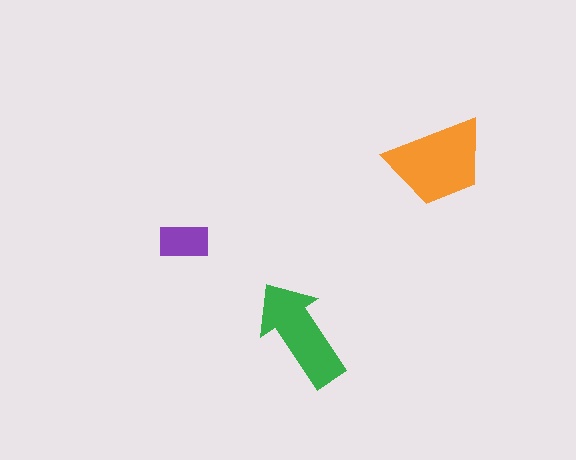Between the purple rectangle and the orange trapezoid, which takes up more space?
The orange trapezoid.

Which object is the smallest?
The purple rectangle.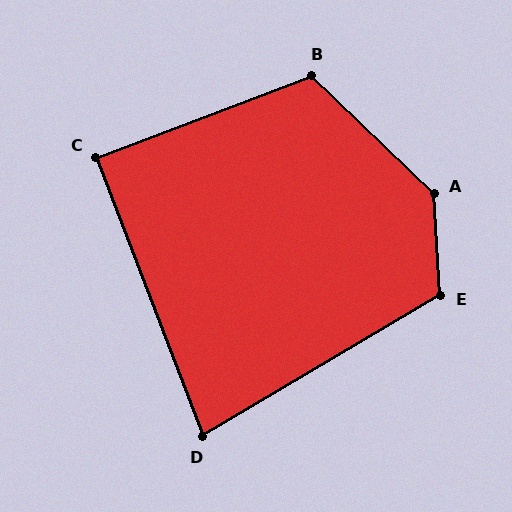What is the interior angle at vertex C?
Approximately 90 degrees (approximately right).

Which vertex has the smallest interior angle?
D, at approximately 80 degrees.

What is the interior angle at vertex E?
Approximately 117 degrees (obtuse).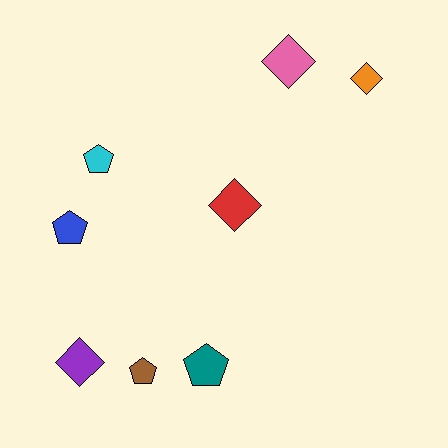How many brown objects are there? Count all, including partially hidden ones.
There is 1 brown object.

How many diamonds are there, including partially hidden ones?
There are 4 diamonds.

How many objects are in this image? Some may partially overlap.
There are 8 objects.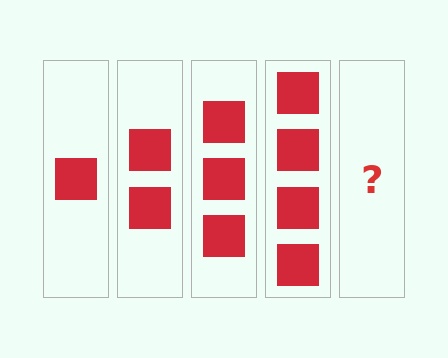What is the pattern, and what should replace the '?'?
The pattern is that each step adds one more square. The '?' should be 5 squares.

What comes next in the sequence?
The next element should be 5 squares.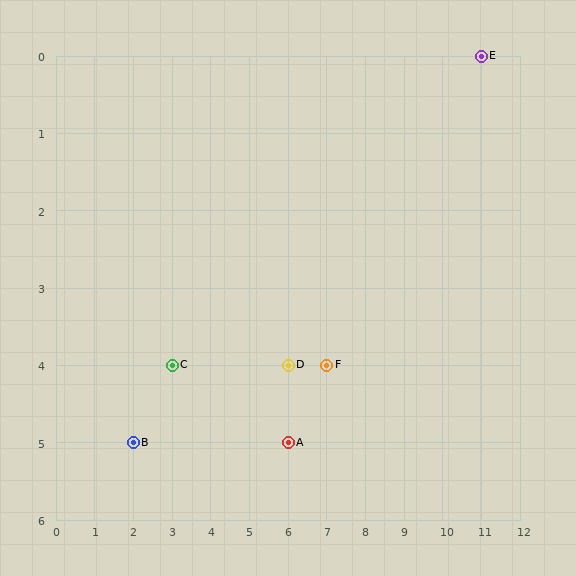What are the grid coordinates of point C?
Point C is at grid coordinates (3, 4).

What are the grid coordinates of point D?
Point D is at grid coordinates (6, 4).